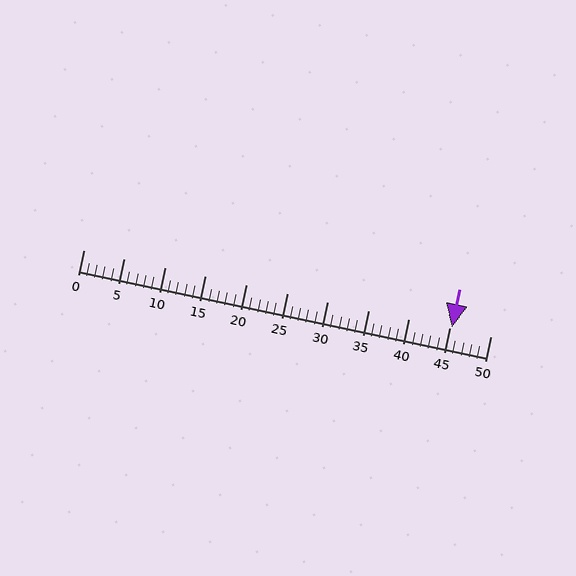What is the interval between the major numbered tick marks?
The major tick marks are spaced 5 units apart.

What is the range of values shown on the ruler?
The ruler shows values from 0 to 50.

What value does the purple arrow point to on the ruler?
The purple arrow points to approximately 45.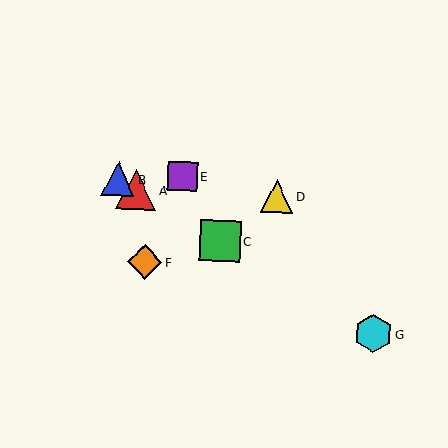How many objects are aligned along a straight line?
4 objects (A, B, C, G) are aligned along a straight line.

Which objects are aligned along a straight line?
Objects A, B, C, G are aligned along a straight line.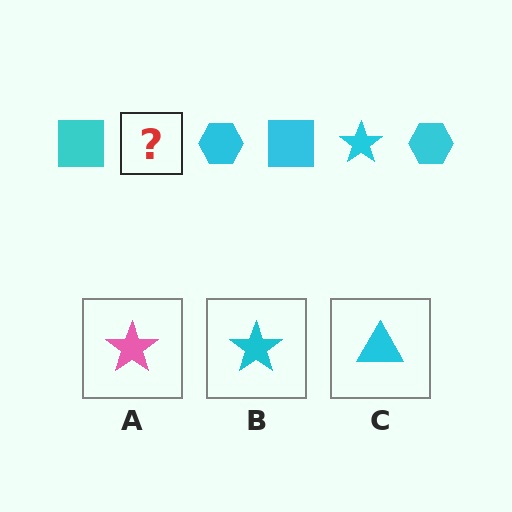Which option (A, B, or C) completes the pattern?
B.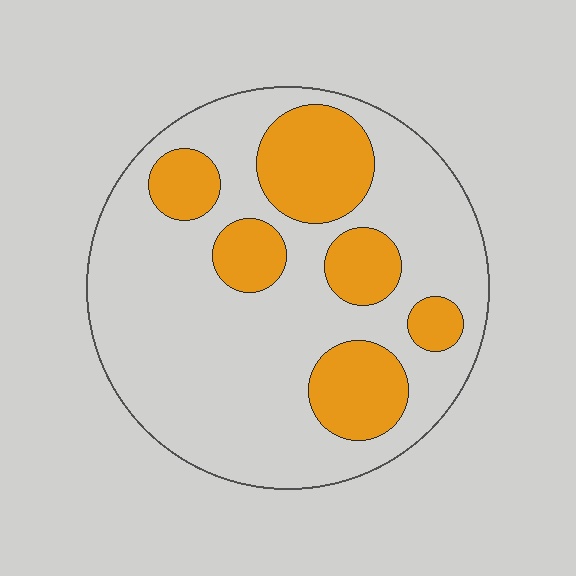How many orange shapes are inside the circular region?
6.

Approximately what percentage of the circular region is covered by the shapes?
Approximately 25%.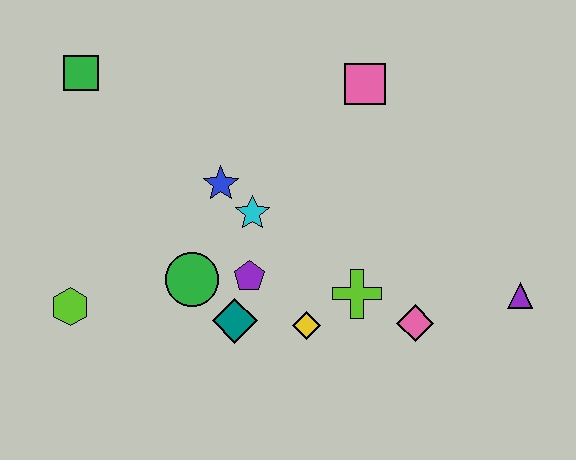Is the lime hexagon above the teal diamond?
Yes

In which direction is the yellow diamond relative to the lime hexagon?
The yellow diamond is to the right of the lime hexagon.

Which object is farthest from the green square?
The purple triangle is farthest from the green square.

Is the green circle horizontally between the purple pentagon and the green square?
Yes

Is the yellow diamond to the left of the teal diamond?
No